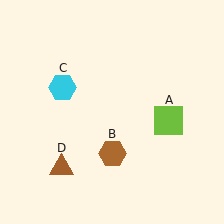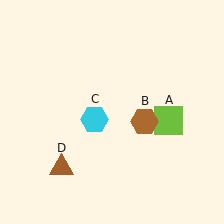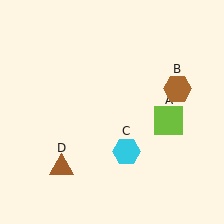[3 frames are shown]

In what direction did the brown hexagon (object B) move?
The brown hexagon (object B) moved up and to the right.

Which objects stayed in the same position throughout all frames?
Lime square (object A) and brown triangle (object D) remained stationary.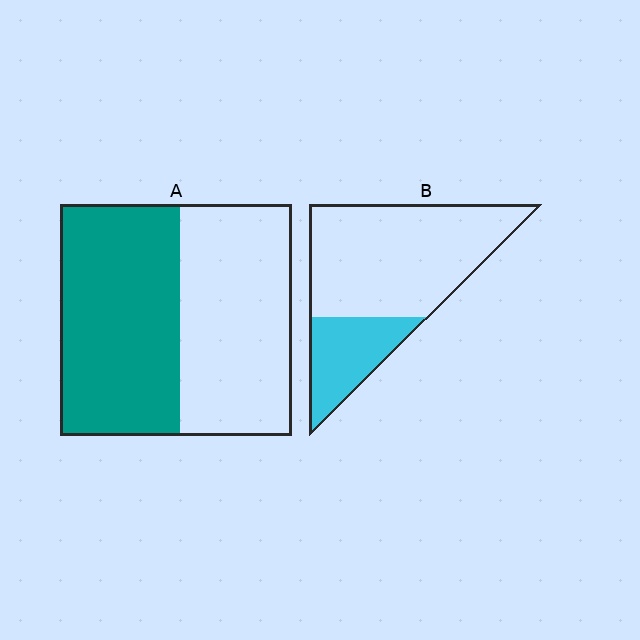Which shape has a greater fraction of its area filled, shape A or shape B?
Shape A.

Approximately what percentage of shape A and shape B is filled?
A is approximately 50% and B is approximately 25%.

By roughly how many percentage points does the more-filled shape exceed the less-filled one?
By roughly 25 percentage points (A over B).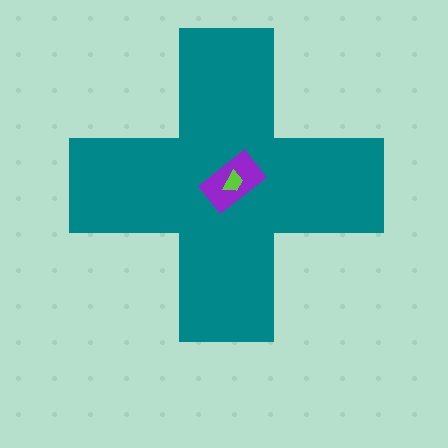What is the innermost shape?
The lime trapezoid.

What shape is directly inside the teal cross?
The purple rectangle.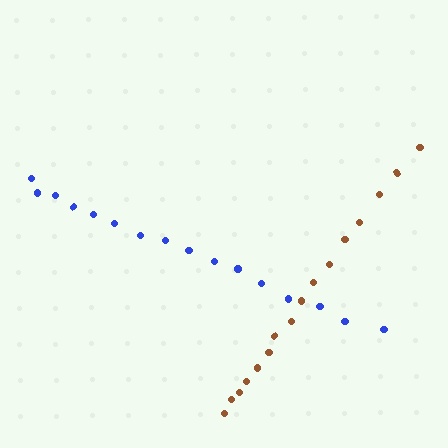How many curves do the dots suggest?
There are 2 distinct paths.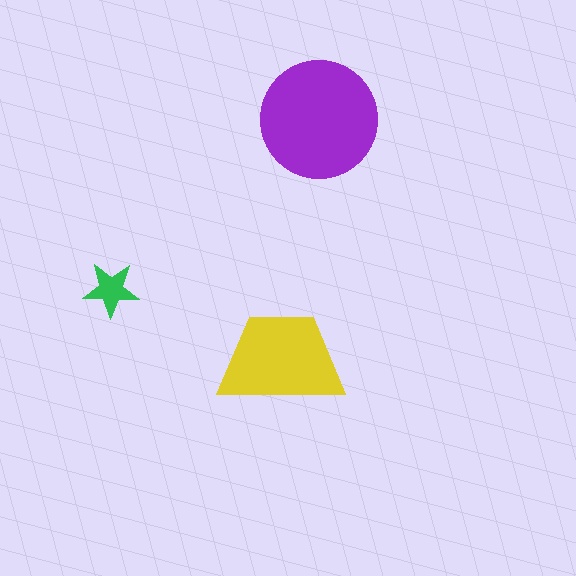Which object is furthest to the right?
The purple circle is rightmost.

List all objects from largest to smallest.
The purple circle, the yellow trapezoid, the green star.